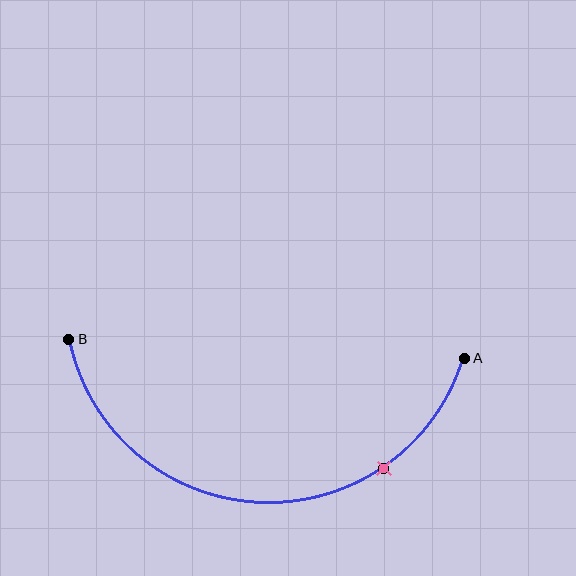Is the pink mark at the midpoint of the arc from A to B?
No. The pink mark lies on the arc but is closer to endpoint A. The arc midpoint would be at the point on the curve equidistant along the arc from both A and B.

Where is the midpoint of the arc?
The arc midpoint is the point on the curve farthest from the straight line joining A and B. It sits below that line.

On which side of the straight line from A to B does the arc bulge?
The arc bulges below the straight line connecting A and B.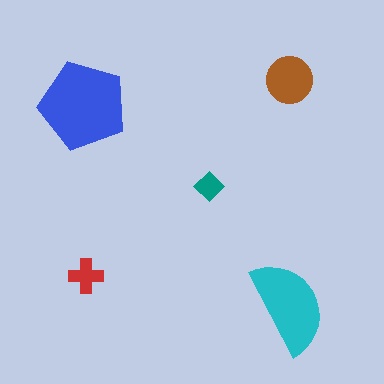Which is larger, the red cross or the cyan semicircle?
The cyan semicircle.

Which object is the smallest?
The teal diamond.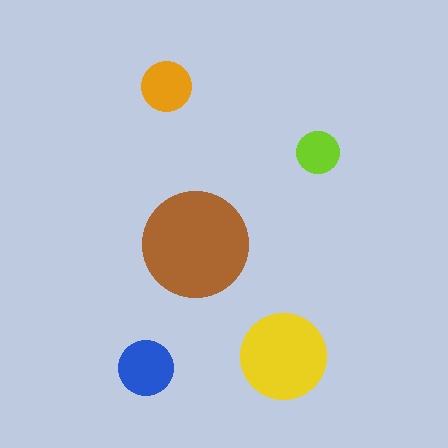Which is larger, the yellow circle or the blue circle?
The yellow one.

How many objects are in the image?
There are 5 objects in the image.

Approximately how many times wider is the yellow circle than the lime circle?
About 2 times wider.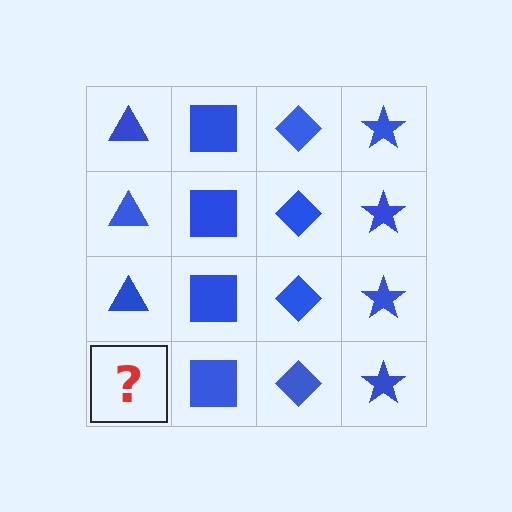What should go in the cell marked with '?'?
The missing cell should contain a blue triangle.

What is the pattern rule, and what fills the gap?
The rule is that each column has a consistent shape. The gap should be filled with a blue triangle.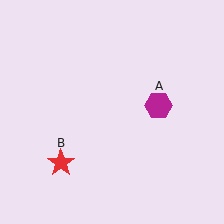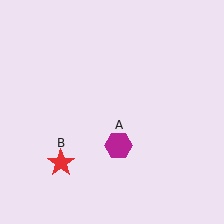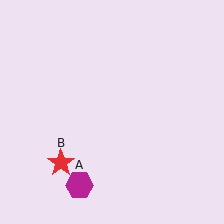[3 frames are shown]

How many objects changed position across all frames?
1 object changed position: magenta hexagon (object A).